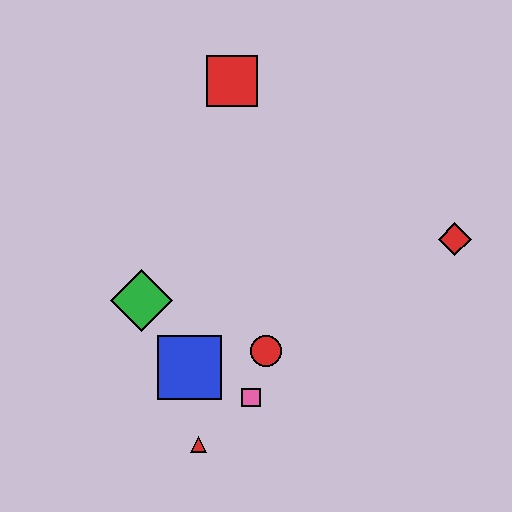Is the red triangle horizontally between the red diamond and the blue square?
Yes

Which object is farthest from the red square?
The red triangle is farthest from the red square.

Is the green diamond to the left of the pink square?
Yes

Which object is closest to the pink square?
The red circle is closest to the pink square.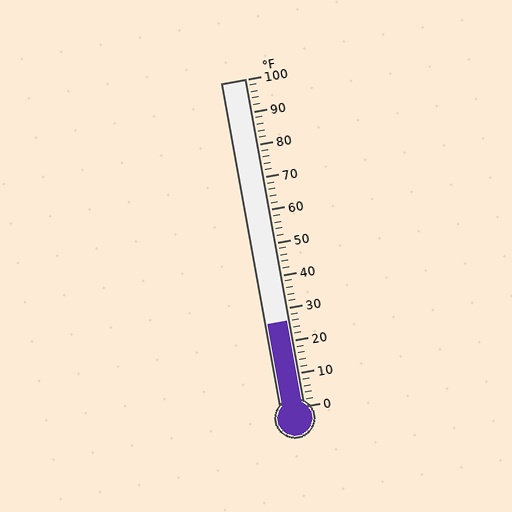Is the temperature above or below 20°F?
The temperature is above 20°F.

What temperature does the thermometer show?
The thermometer shows approximately 26°F.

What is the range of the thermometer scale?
The thermometer scale ranges from 0°F to 100°F.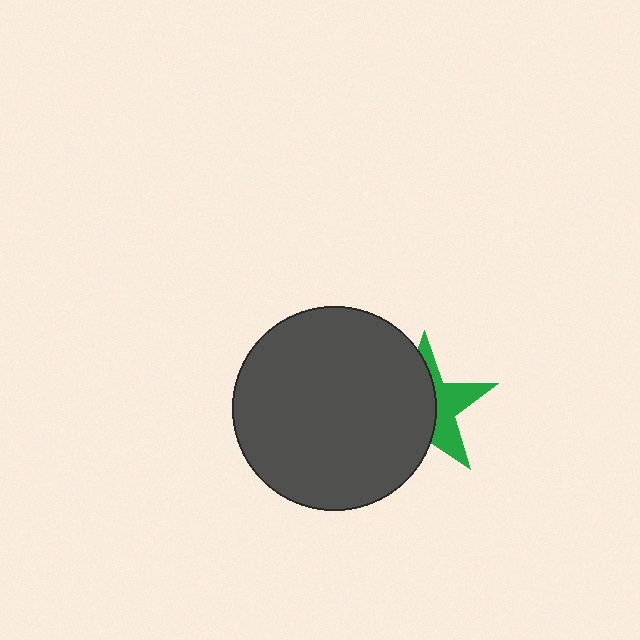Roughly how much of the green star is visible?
A small part of it is visible (roughly 41%).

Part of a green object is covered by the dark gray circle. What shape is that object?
It is a star.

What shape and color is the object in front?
The object in front is a dark gray circle.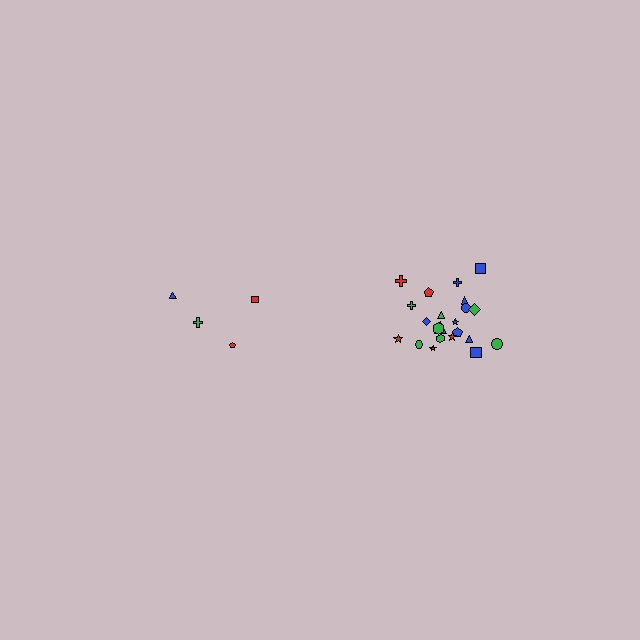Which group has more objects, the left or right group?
The right group.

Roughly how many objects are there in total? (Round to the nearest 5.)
Roughly 25 objects in total.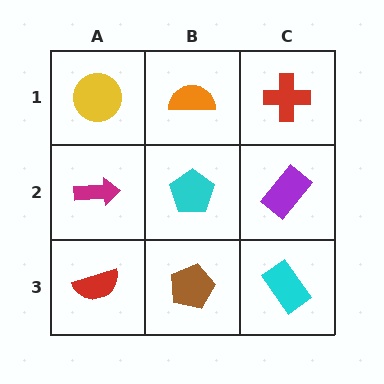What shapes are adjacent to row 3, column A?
A magenta arrow (row 2, column A), a brown pentagon (row 3, column B).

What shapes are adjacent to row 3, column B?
A cyan pentagon (row 2, column B), a red semicircle (row 3, column A), a cyan rectangle (row 3, column C).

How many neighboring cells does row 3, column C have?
2.